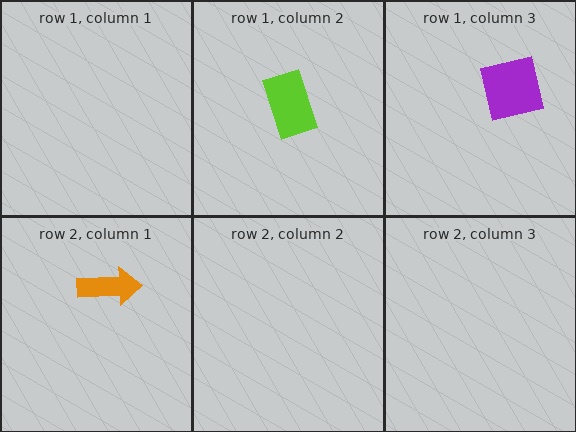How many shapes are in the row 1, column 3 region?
1.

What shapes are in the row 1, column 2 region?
The lime rectangle.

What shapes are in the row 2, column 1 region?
The orange arrow.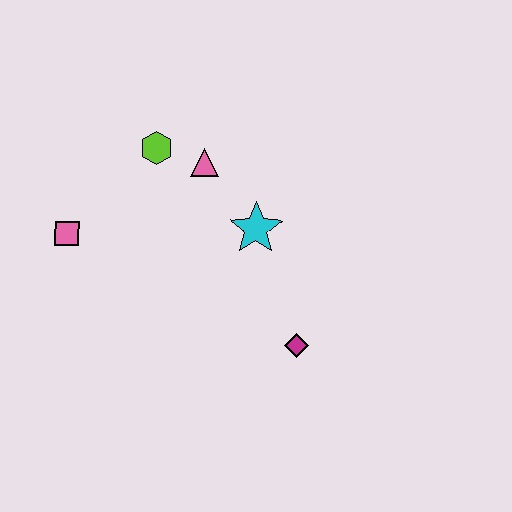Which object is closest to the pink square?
The lime hexagon is closest to the pink square.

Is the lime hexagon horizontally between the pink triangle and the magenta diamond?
No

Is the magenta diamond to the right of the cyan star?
Yes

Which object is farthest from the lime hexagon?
The magenta diamond is farthest from the lime hexagon.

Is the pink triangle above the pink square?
Yes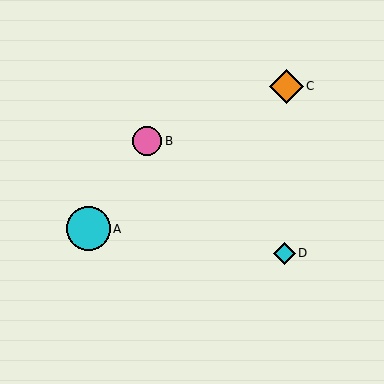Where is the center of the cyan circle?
The center of the cyan circle is at (88, 229).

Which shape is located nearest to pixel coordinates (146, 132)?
The pink circle (labeled B) at (147, 141) is nearest to that location.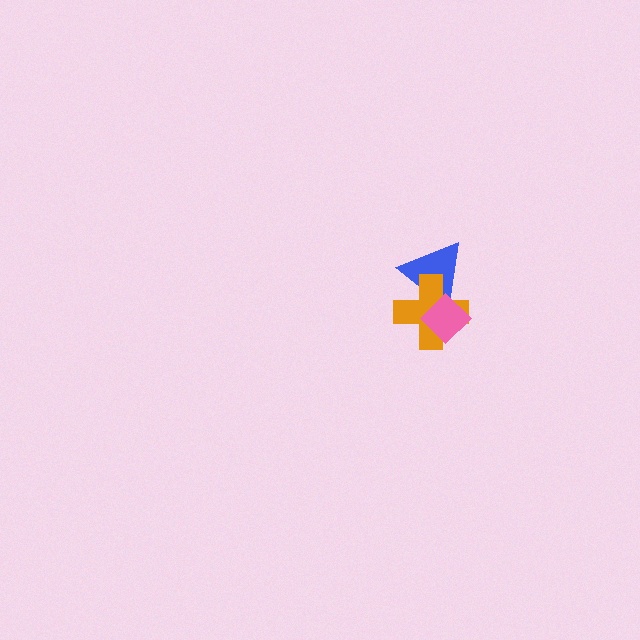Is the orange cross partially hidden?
Yes, it is partially covered by another shape.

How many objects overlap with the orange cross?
2 objects overlap with the orange cross.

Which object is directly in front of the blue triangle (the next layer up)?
The orange cross is directly in front of the blue triangle.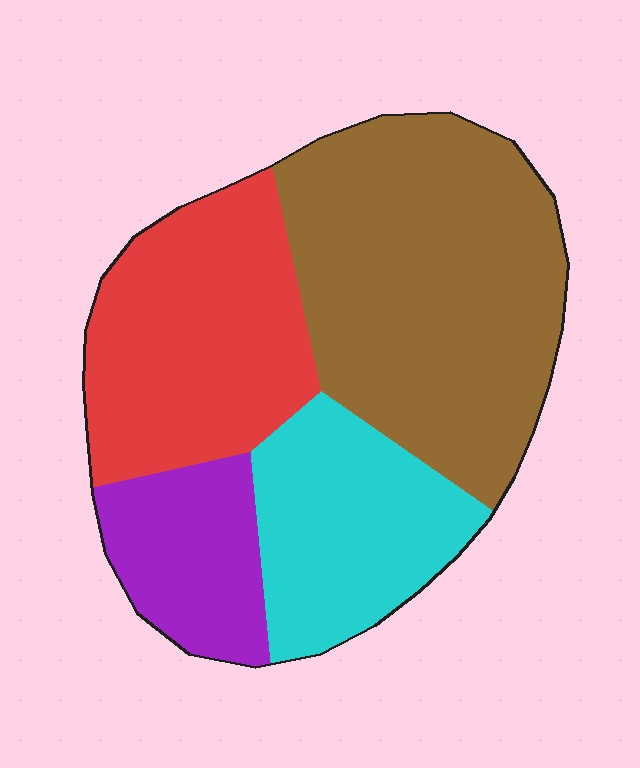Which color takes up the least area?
Purple, at roughly 15%.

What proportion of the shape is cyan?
Cyan takes up about one fifth (1/5) of the shape.